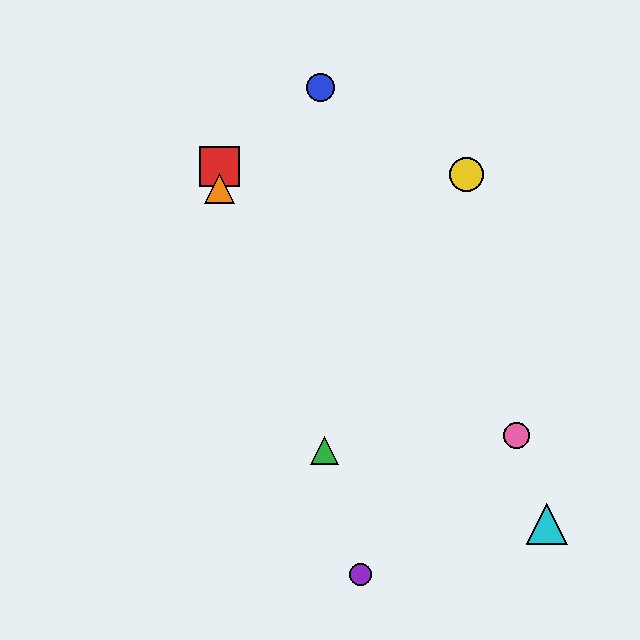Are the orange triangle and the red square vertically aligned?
Yes, both are at x≈219.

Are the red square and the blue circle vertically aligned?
No, the red square is at x≈219 and the blue circle is at x≈321.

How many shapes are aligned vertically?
2 shapes (the red square, the orange triangle) are aligned vertically.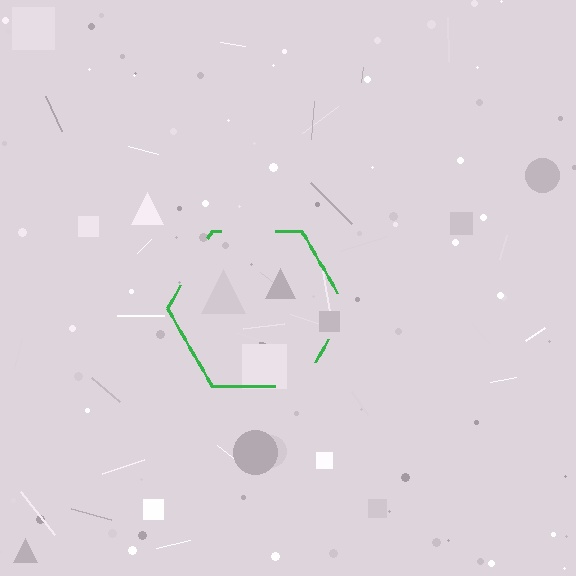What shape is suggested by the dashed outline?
The dashed outline suggests a hexagon.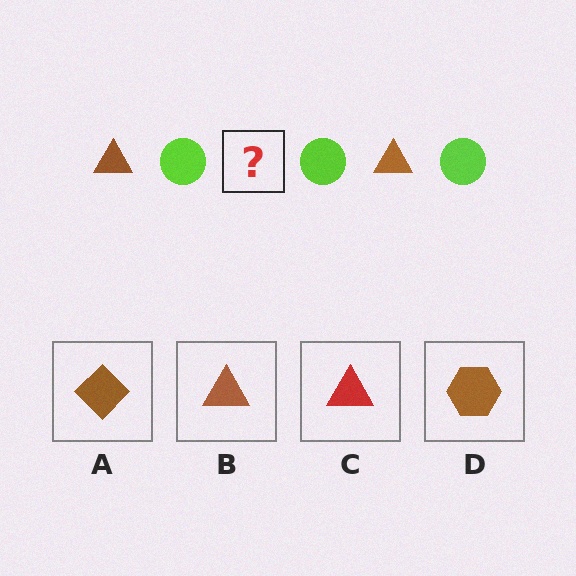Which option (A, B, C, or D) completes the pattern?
B.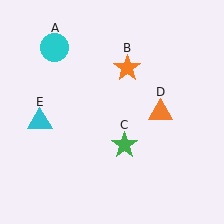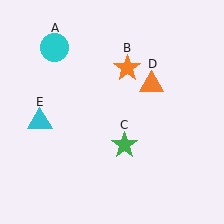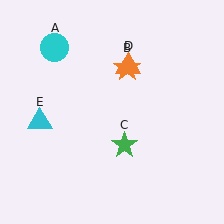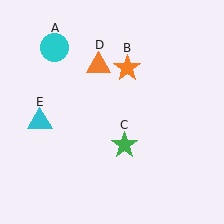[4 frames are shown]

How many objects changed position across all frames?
1 object changed position: orange triangle (object D).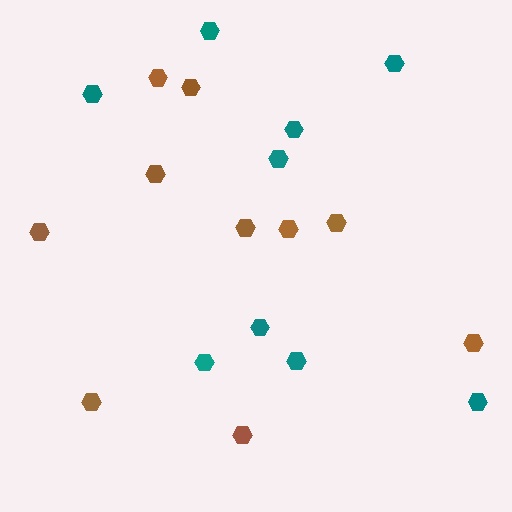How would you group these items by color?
There are 2 groups: one group of brown hexagons (10) and one group of teal hexagons (9).